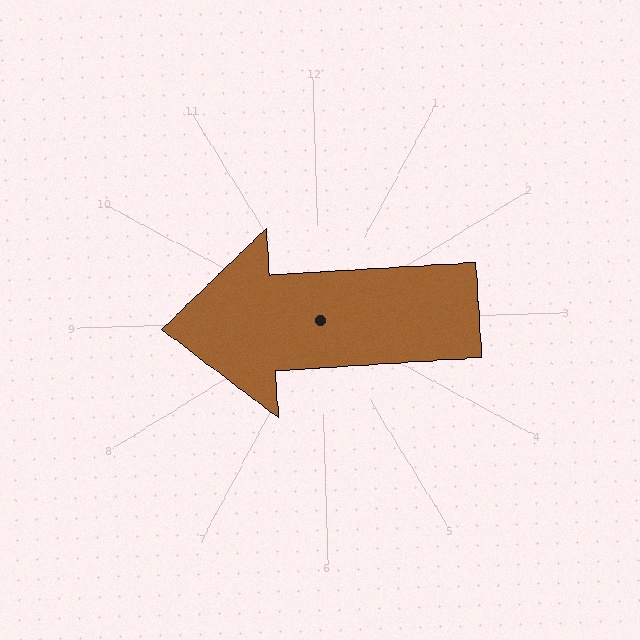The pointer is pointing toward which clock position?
Roughly 9 o'clock.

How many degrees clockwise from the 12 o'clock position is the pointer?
Approximately 268 degrees.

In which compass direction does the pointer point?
West.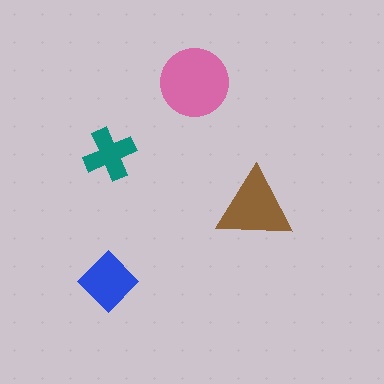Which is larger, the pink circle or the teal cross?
The pink circle.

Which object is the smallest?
The teal cross.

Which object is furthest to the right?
The brown triangle is rightmost.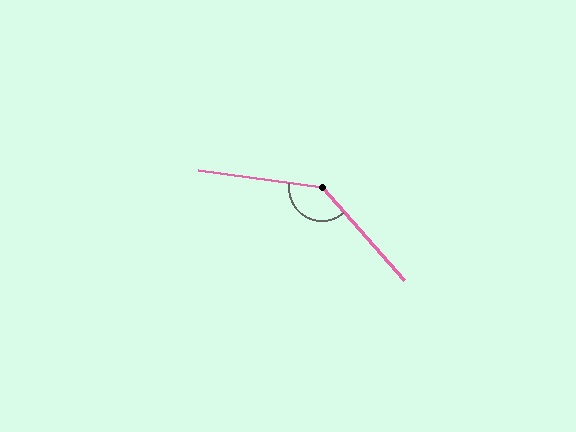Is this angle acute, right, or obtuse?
It is obtuse.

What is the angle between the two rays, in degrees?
Approximately 139 degrees.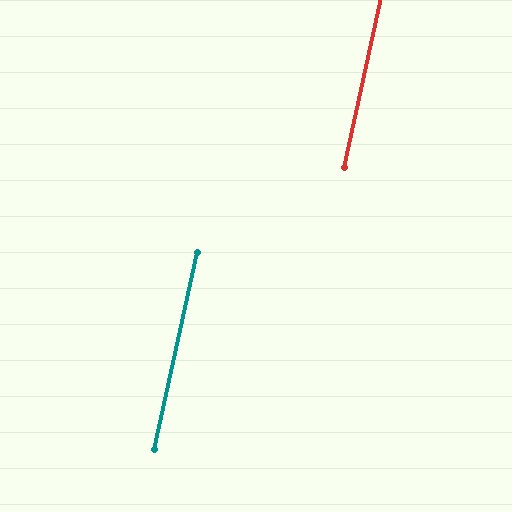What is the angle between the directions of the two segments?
Approximately 0 degrees.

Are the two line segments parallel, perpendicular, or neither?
Parallel — their directions differ by only 0.3°.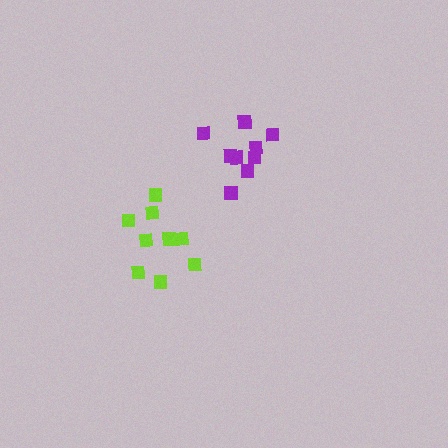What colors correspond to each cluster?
The clusters are colored: purple, lime.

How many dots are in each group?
Group 1: 9 dots, Group 2: 9 dots (18 total).